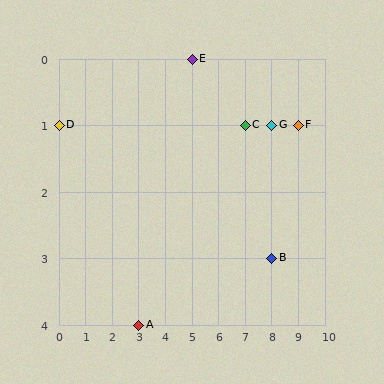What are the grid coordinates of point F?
Point F is at grid coordinates (9, 1).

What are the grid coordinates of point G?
Point G is at grid coordinates (8, 1).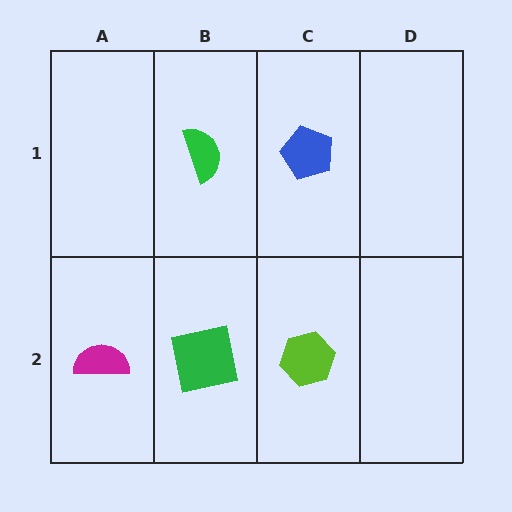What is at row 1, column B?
A green semicircle.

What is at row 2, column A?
A magenta semicircle.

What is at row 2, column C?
A lime hexagon.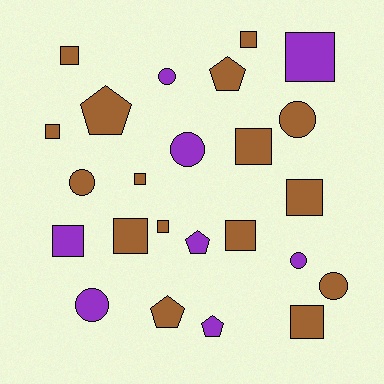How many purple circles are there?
There are 4 purple circles.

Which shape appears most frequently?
Square, with 12 objects.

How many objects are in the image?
There are 24 objects.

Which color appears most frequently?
Brown, with 16 objects.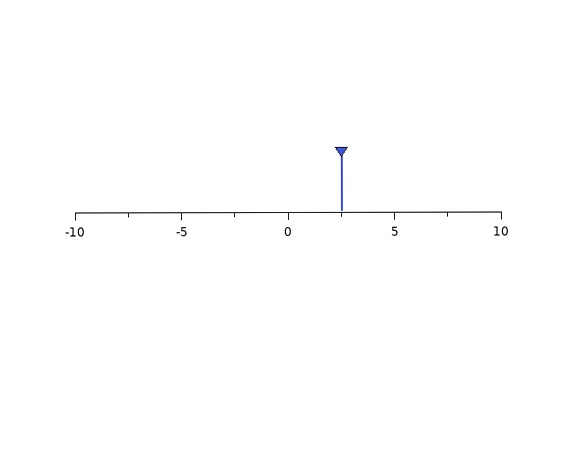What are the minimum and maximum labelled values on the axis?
The axis runs from -10 to 10.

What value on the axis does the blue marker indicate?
The marker indicates approximately 2.5.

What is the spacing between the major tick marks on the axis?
The major ticks are spaced 5 apart.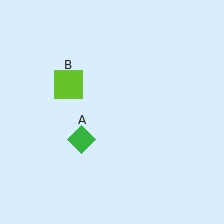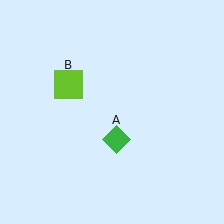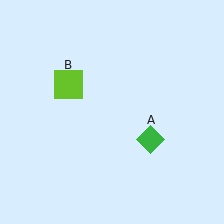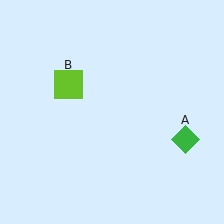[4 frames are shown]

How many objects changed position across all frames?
1 object changed position: green diamond (object A).